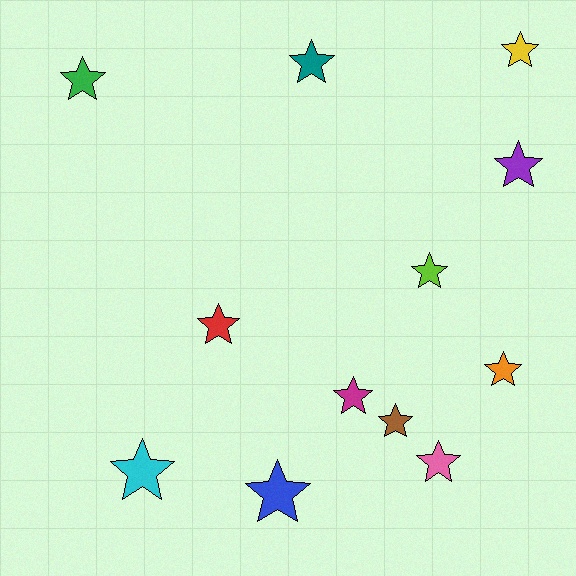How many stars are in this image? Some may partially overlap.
There are 12 stars.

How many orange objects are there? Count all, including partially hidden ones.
There is 1 orange object.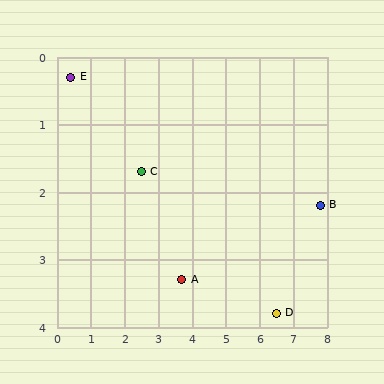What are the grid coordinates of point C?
Point C is at approximately (2.5, 1.7).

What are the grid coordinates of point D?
Point D is at approximately (6.5, 3.8).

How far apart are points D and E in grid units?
Points D and E are about 7.0 grid units apart.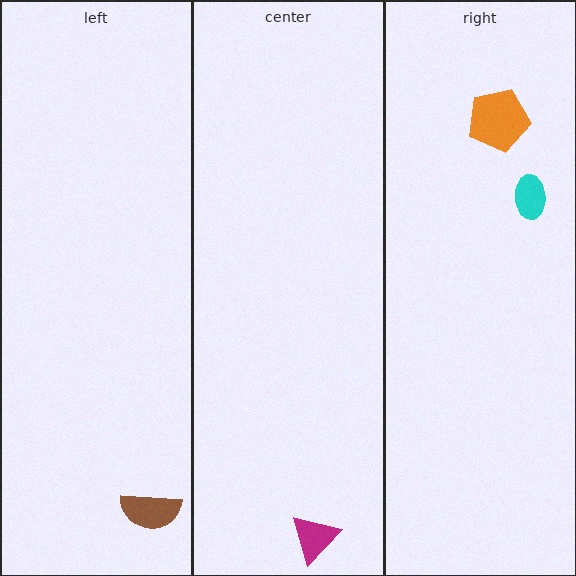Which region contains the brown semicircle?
The left region.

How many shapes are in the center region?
1.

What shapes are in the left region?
The brown semicircle.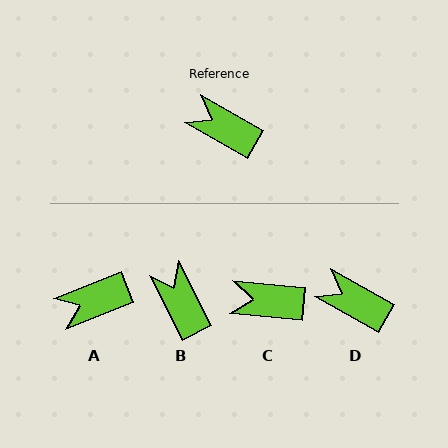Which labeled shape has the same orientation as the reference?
D.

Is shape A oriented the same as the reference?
No, it is off by about 51 degrees.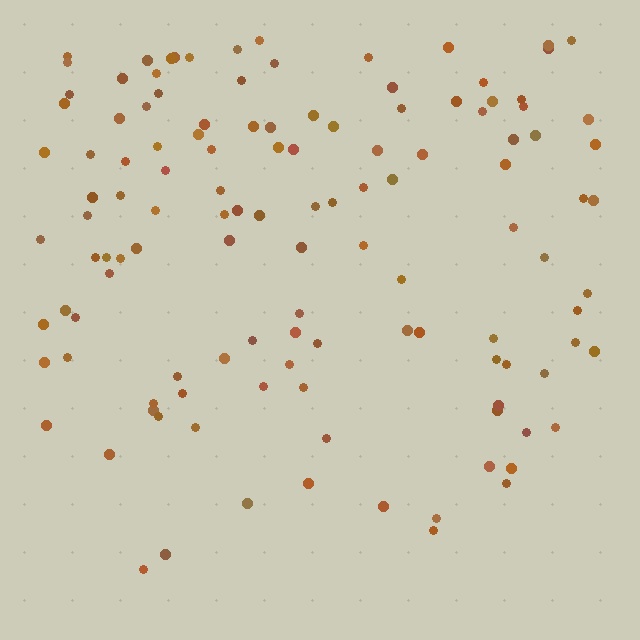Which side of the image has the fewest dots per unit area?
The bottom.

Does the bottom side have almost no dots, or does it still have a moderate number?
Still a moderate number, just noticeably fewer than the top.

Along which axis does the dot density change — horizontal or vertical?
Vertical.